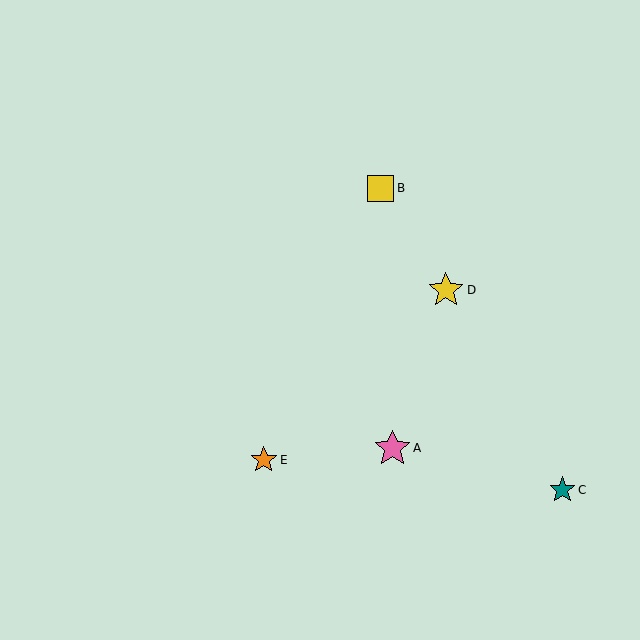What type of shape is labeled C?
Shape C is a teal star.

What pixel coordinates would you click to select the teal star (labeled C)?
Click at (562, 490) to select the teal star C.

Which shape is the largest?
The pink star (labeled A) is the largest.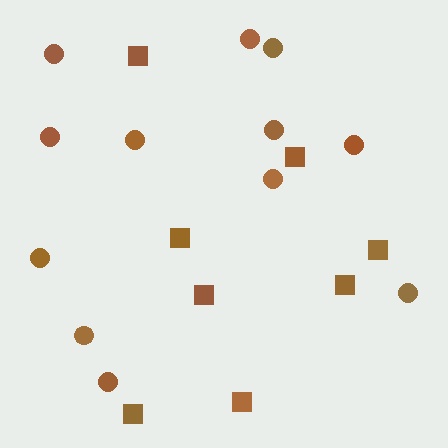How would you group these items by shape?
There are 2 groups: one group of squares (8) and one group of circles (12).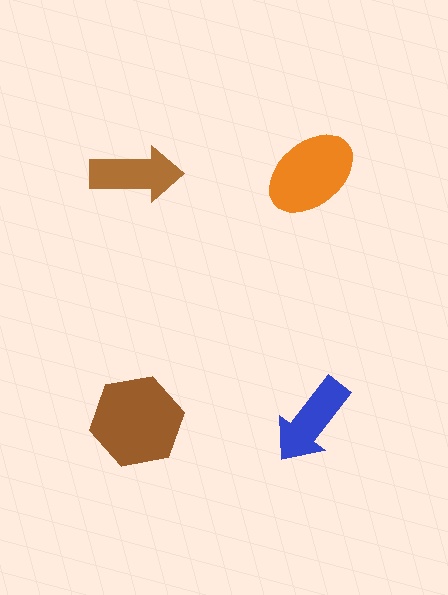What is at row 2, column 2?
A blue arrow.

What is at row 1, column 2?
An orange ellipse.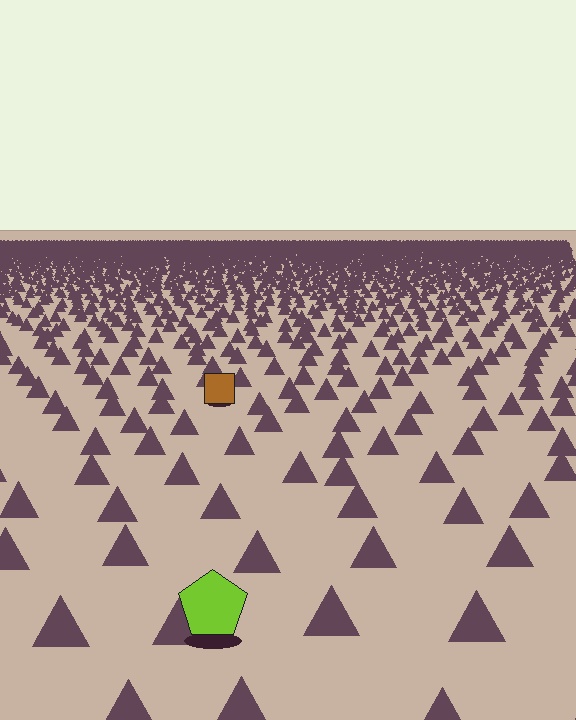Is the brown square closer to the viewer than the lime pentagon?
No. The lime pentagon is closer — you can tell from the texture gradient: the ground texture is coarser near it.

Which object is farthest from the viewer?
The brown square is farthest from the viewer. It appears smaller and the ground texture around it is denser.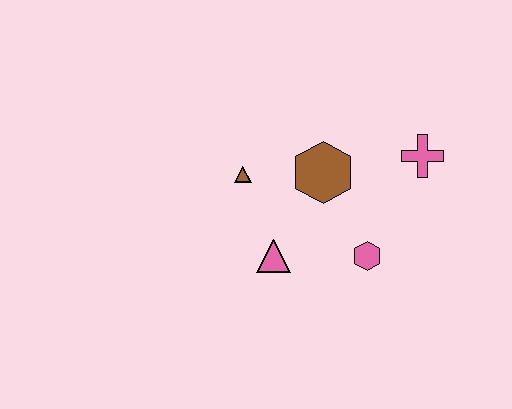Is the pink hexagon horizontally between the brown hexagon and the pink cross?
Yes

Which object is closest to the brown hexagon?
The brown triangle is closest to the brown hexagon.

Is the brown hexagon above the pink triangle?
Yes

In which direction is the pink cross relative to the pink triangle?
The pink cross is to the right of the pink triangle.